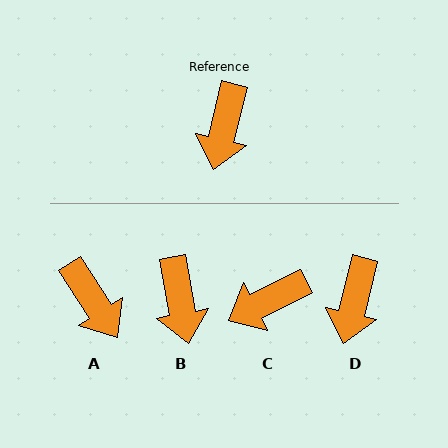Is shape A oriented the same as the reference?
No, it is off by about 47 degrees.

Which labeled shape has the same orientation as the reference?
D.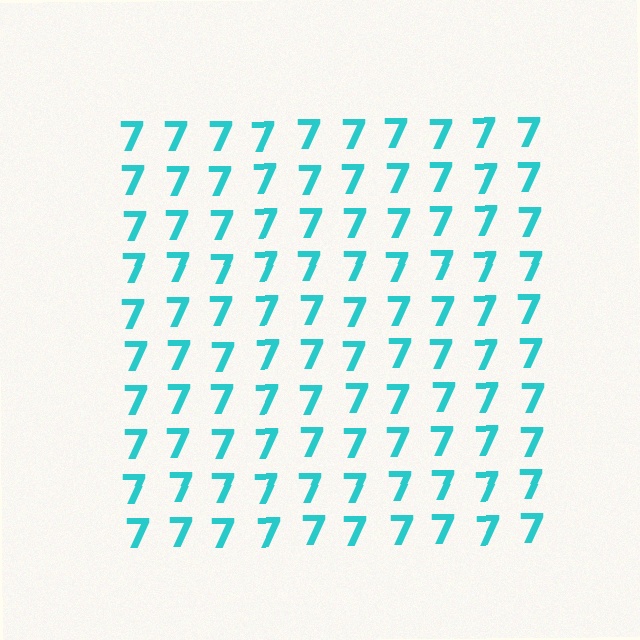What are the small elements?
The small elements are digit 7's.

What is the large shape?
The large shape is a square.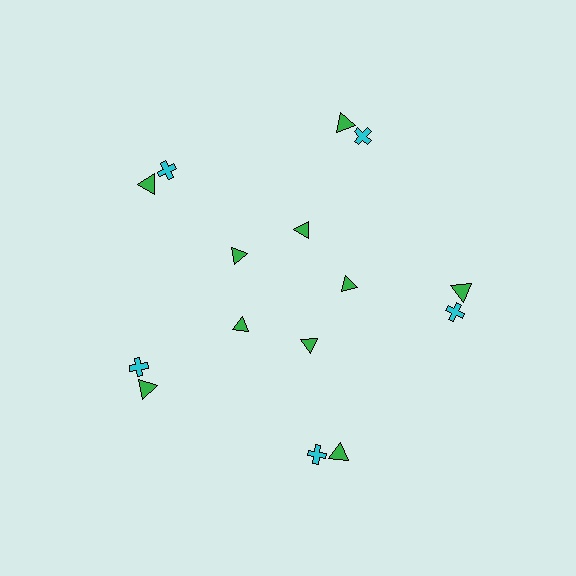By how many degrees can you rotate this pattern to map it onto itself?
The pattern maps onto itself every 72 degrees of rotation.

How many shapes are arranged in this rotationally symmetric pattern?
There are 15 shapes, arranged in 5 groups of 3.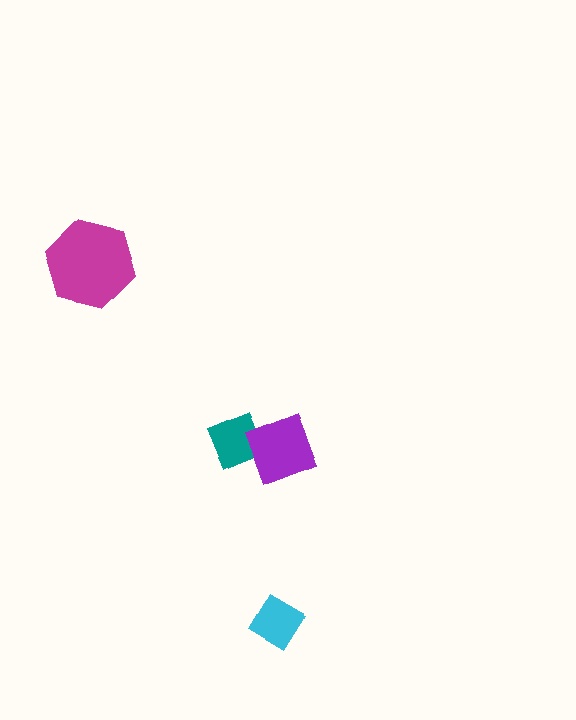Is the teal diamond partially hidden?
Yes, it is partially covered by another shape.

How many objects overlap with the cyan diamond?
0 objects overlap with the cyan diamond.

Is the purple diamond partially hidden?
No, no other shape covers it.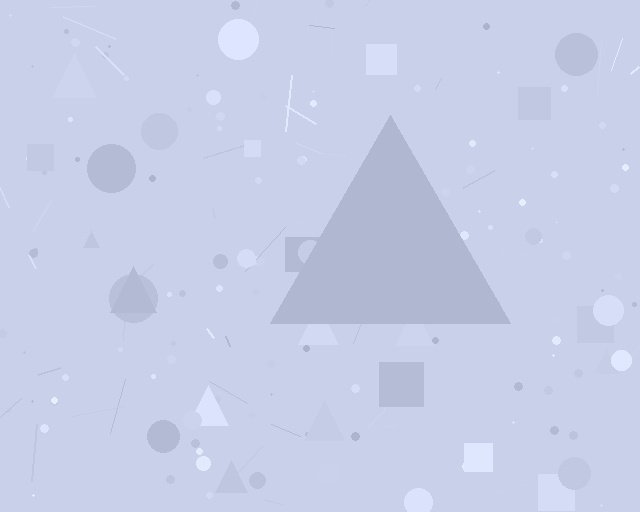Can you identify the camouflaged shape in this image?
The camouflaged shape is a triangle.